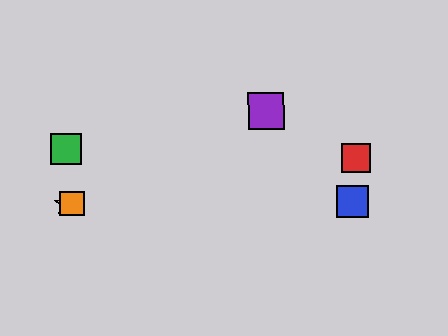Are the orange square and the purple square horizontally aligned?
No, the orange square is at y≈204 and the purple square is at y≈111.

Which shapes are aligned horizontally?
The blue square, the yellow star, the orange square are aligned horizontally.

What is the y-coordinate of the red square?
The red square is at y≈158.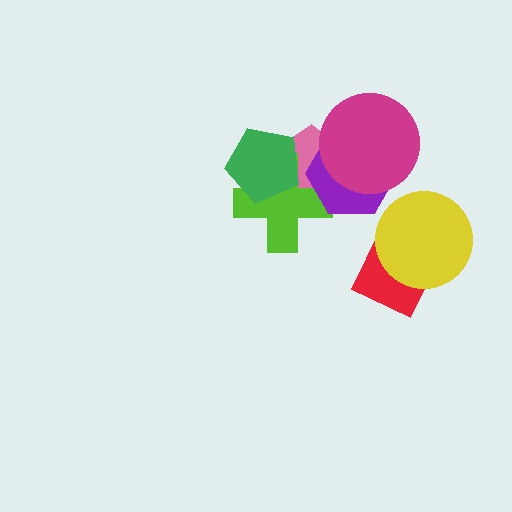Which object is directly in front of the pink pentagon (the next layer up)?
The lime cross is directly in front of the pink pentagon.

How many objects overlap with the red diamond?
1 object overlaps with the red diamond.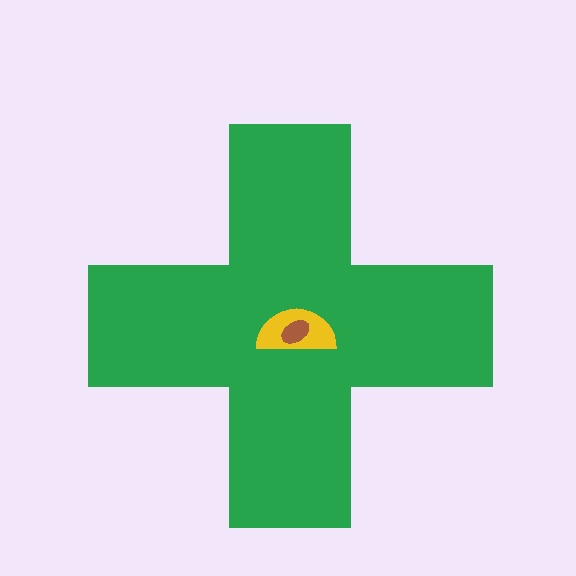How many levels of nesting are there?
3.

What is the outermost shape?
The green cross.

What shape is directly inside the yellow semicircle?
The brown ellipse.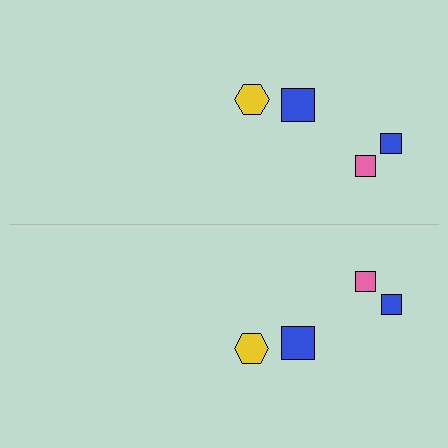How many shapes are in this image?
There are 8 shapes in this image.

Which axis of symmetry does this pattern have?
The pattern has a horizontal axis of symmetry running through the center of the image.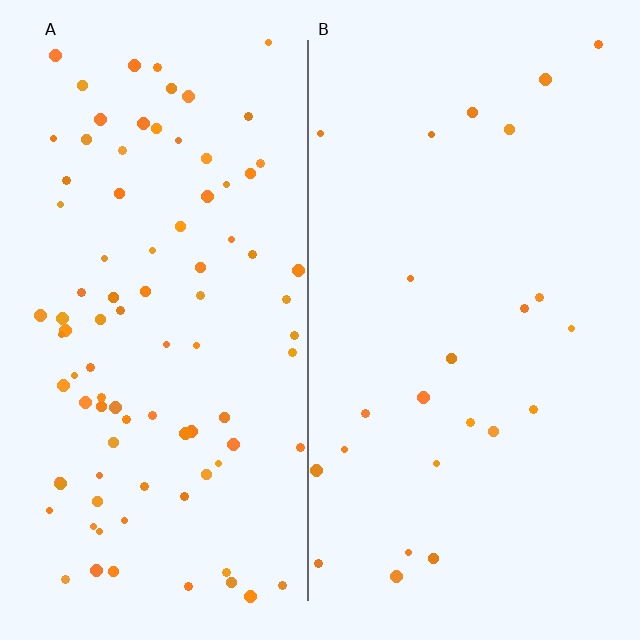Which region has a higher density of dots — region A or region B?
A (the left).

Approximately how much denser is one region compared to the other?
Approximately 3.8× — region A over region B.